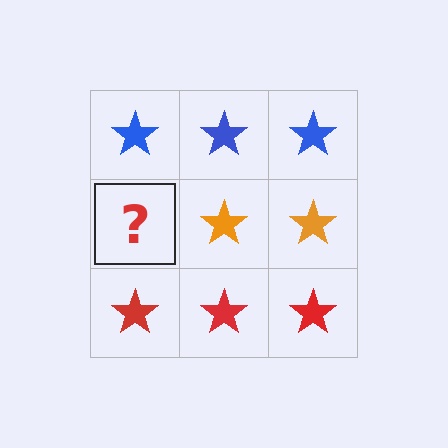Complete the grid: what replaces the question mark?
The question mark should be replaced with an orange star.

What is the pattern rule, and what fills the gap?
The rule is that each row has a consistent color. The gap should be filled with an orange star.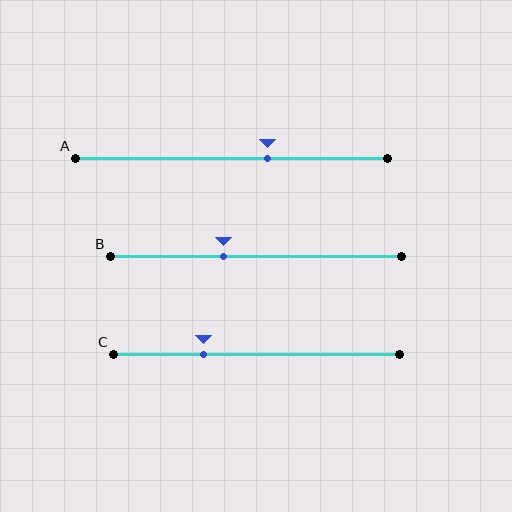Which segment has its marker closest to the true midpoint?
Segment B has its marker closest to the true midpoint.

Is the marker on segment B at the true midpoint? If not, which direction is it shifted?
No, the marker on segment B is shifted to the left by about 11% of the segment length.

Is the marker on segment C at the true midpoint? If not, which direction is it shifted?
No, the marker on segment C is shifted to the left by about 19% of the segment length.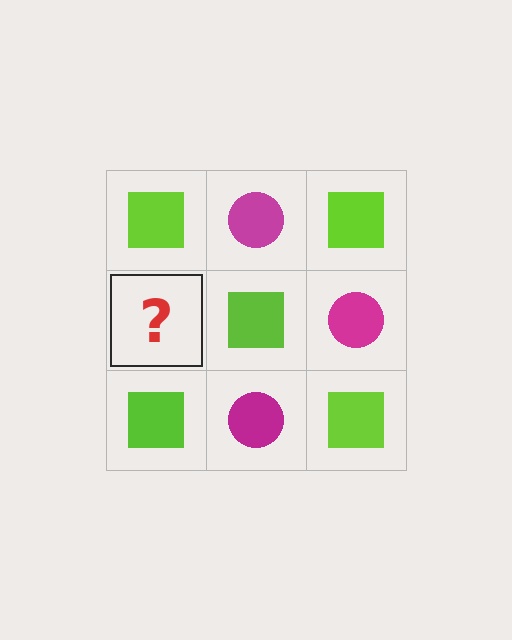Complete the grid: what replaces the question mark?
The question mark should be replaced with a magenta circle.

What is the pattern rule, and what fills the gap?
The rule is that it alternates lime square and magenta circle in a checkerboard pattern. The gap should be filled with a magenta circle.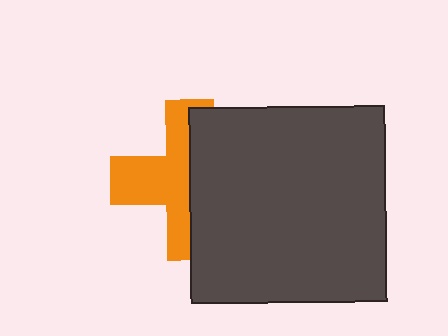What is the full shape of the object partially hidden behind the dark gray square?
The partially hidden object is an orange cross.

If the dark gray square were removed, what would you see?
You would see the complete orange cross.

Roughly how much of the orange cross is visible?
About half of it is visible (roughly 50%).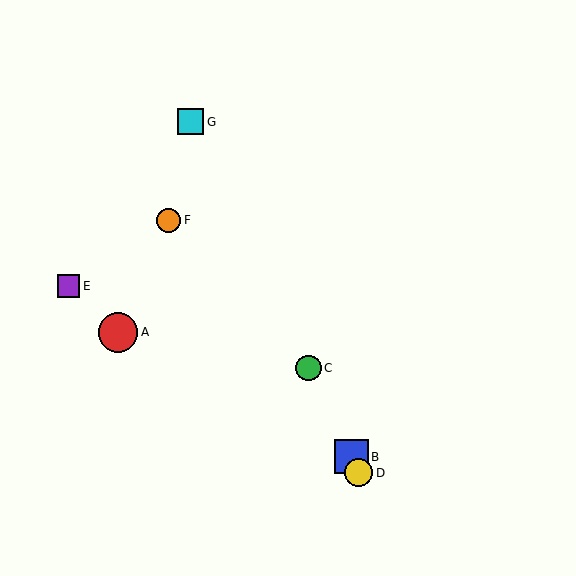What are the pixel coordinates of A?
Object A is at (118, 332).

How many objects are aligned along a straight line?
4 objects (B, C, D, G) are aligned along a straight line.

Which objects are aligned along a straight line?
Objects B, C, D, G are aligned along a straight line.